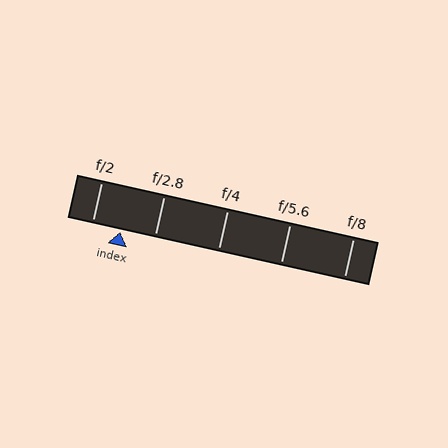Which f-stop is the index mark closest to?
The index mark is closest to f/2.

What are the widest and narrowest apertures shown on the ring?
The widest aperture shown is f/2 and the narrowest is f/8.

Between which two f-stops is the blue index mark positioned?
The index mark is between f/2 and f/2.8.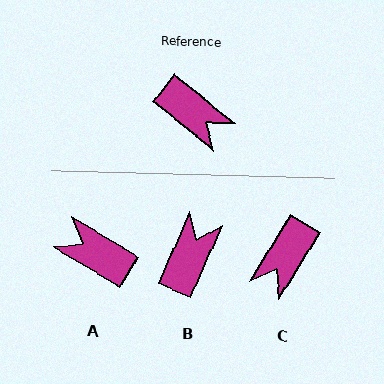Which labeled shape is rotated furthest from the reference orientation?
A, about 172 degrees away.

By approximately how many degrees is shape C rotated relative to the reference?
Approximately 83 degrees clockwise.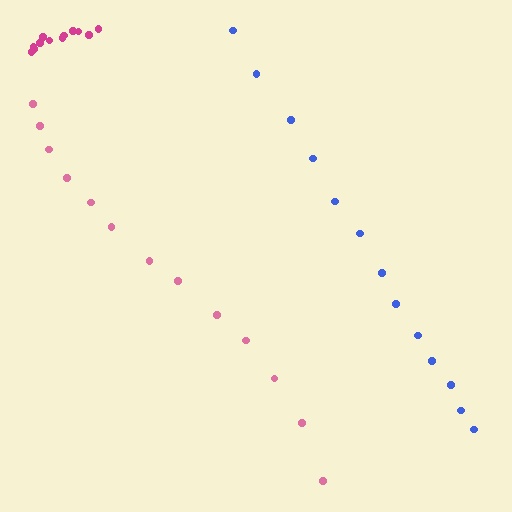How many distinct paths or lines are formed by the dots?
There are 3 distinct paths.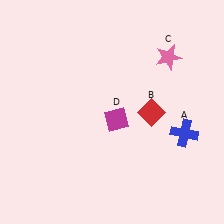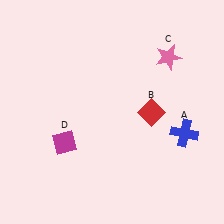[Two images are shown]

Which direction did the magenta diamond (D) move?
The magenta diamond (D) moved left.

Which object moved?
The magenta diamond (D) moved left.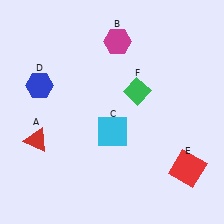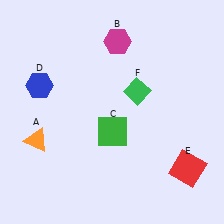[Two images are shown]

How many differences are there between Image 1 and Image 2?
There are 2 differences between the two images.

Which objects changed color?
A changed from red to orange. C changed from cyan to green.